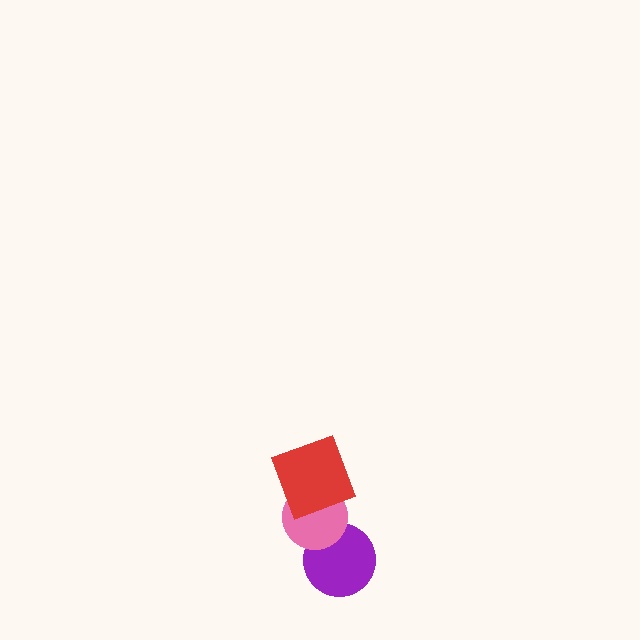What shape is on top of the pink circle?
The red square is on top of the pink circle.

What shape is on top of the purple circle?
The pink circle is on top of the purple circle.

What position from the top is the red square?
The red square is 1st from the top.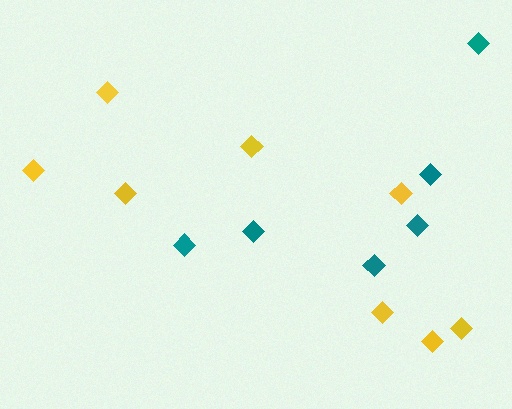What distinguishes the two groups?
There are 2 groups: one group of teal diamonds (6) and one group of yellow diamonds (8).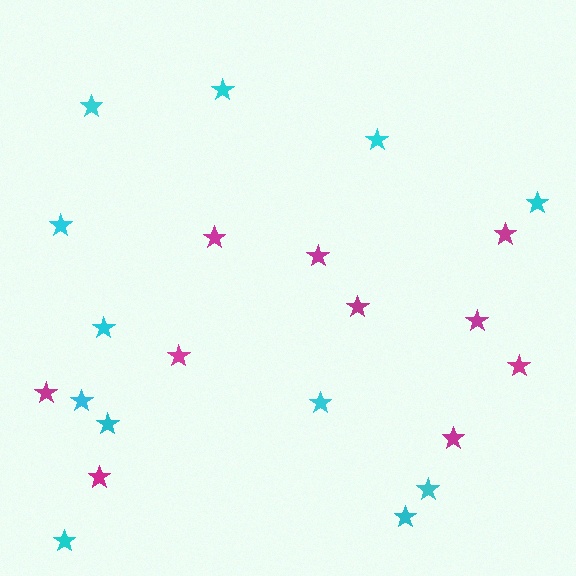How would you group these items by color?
There are 2 groups: one group of magenta stars (10) and one group of cyan stars (12).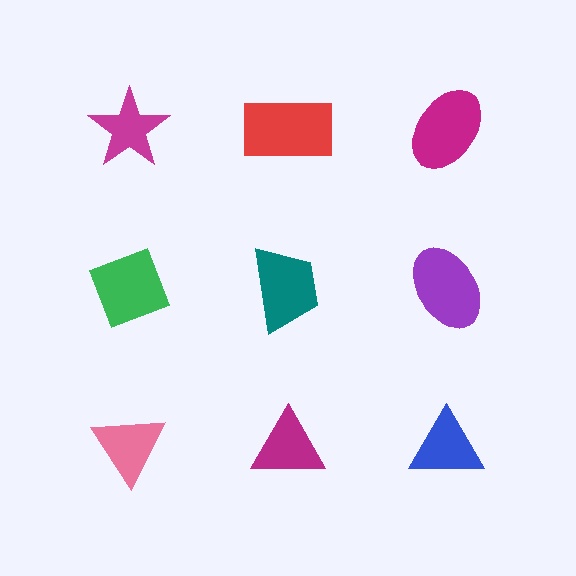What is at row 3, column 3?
A blue triangle.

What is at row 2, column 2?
A teal trapezoid.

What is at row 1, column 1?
A magenta star.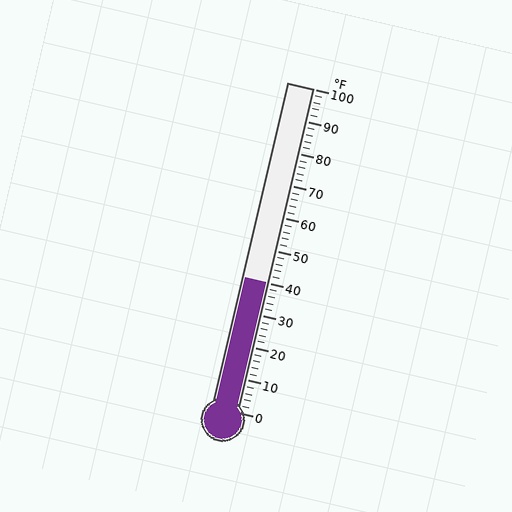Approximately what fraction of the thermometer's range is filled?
The thermometer is filled to approximately 40% of its range.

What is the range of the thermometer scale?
The thermometer scale ranges from 0°F to 100°F.